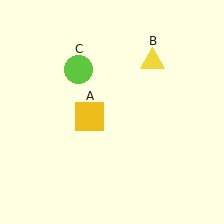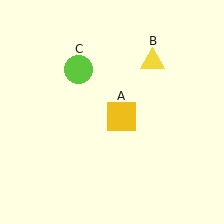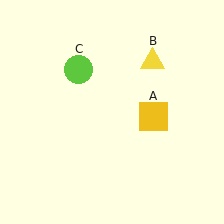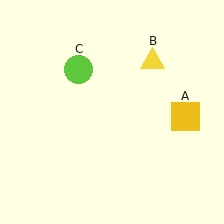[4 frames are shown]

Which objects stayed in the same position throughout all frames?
Yellow triangle (object B) and lime circle (object C) remained stationary.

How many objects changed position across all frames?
1 object changed position: yellow square (object A).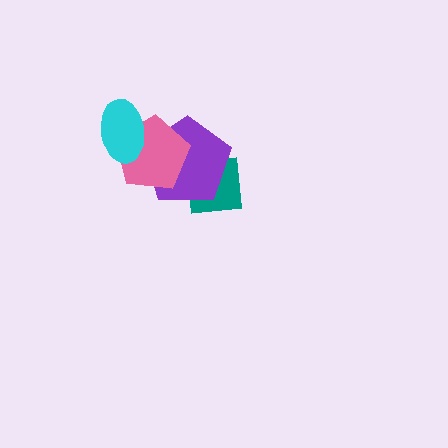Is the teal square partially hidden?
Yes, it is partially covered by another shape.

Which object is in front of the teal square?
The purple pentagon is in front of the teal square.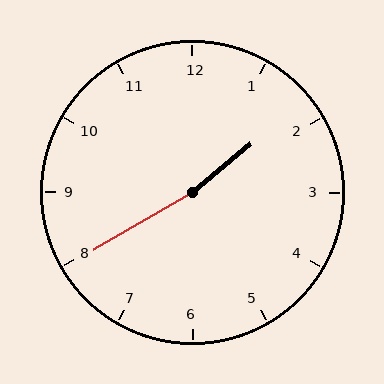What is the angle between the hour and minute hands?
Approximately 170 degrees.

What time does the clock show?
1:40.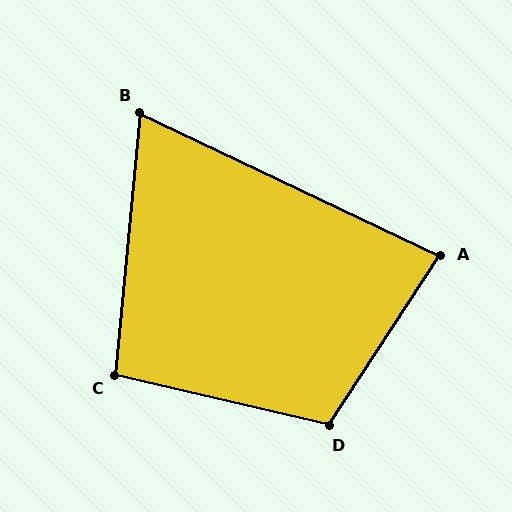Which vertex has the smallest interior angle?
B, at approximately 70 degrees.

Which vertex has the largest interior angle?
D, at approximately 110 degrees.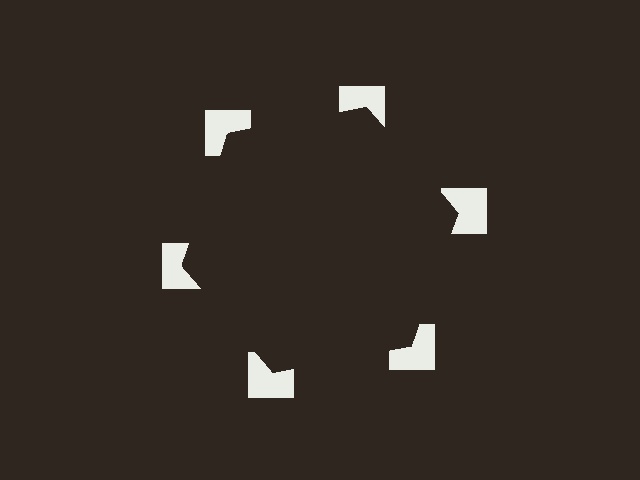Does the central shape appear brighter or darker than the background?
It typically appears slightly darker than the background, even though no actual brightness change is drawn.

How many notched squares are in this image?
There are 6 — one at each vertex of the illusory hexagon.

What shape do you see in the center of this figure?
An illusory hexagon — its edges are inferred from the aligned wedge cuts in the notched squares, not physically drawn.